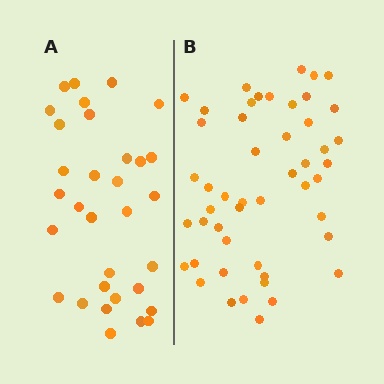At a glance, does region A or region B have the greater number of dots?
Region B (the right region) has more dots.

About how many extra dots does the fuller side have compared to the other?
Region B has approximately 15 more dots than region A.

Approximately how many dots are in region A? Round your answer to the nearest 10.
About 30 dots. (The exact count is 32, which rounds to 30.)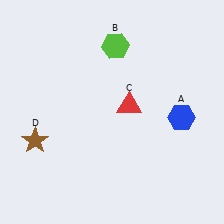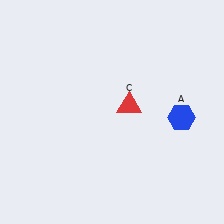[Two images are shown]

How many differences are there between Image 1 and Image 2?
There are 2 differences between the two images.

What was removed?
The brown star (D), the lime hexagon (B) were removed in Image 2.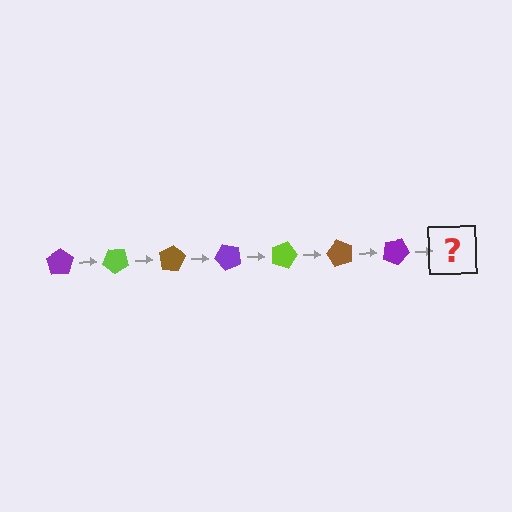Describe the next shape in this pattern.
It should be a lime pentagon, rotated 280 degrees from the start.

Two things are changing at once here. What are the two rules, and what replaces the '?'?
The two rules are that it rotates 40 degrees each step and the color cycles through purple, lime, and brown. The '?' should be a lime pentagon, rotated 280 degrees from the start.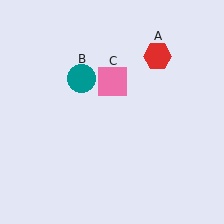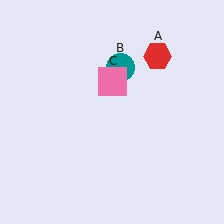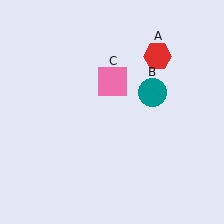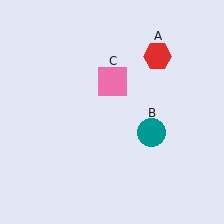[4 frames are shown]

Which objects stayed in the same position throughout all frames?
Red hexagon (object A) and pink square (object C) remained stationary.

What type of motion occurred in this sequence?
The teal circle (object B) rotated clockwise around the center of the scene.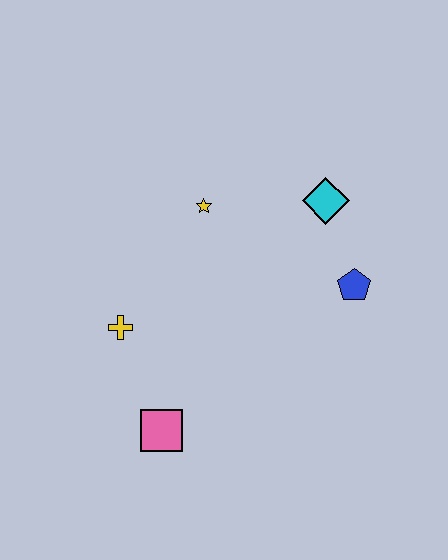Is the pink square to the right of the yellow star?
No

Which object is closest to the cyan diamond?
The blue pentagon is closest to the cyan diamond.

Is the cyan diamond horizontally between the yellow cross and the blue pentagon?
Yes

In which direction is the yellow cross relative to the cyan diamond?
The yellow cross is to the left of the cyan diamond.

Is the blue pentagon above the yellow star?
No